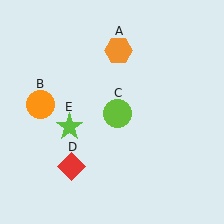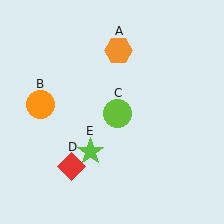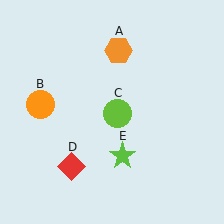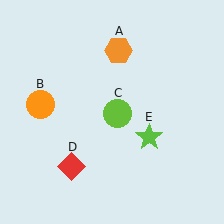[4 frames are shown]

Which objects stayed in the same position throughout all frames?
Orange hexagon (object A) and orange circle (object B) and lime circle (object C) and red diamond (object D) remained stationary.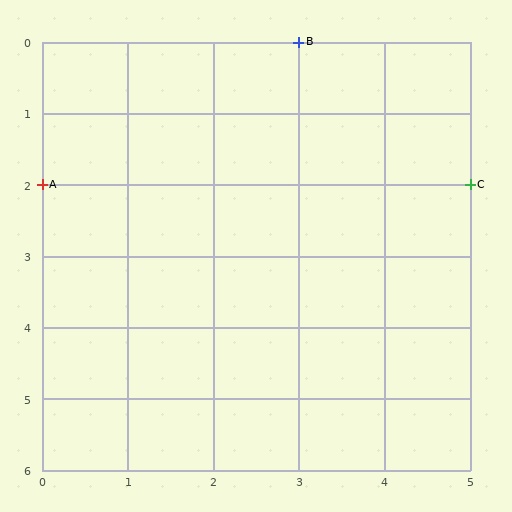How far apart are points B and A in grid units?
Points B and A are 3 columns and 2 rows apart (about 3.6 grid units diagonally).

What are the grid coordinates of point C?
Point C is at grid coordinates (5, 2).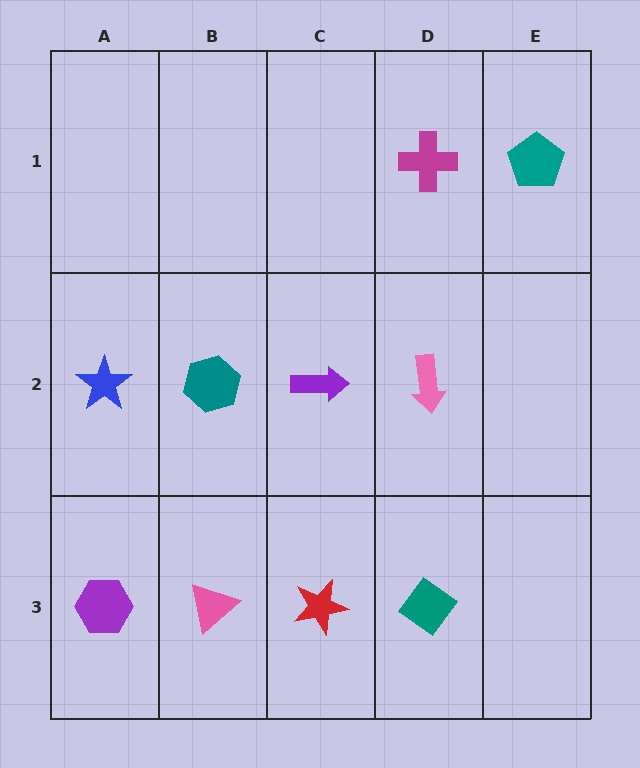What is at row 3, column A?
A purple hexagon.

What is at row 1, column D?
A magenta cross.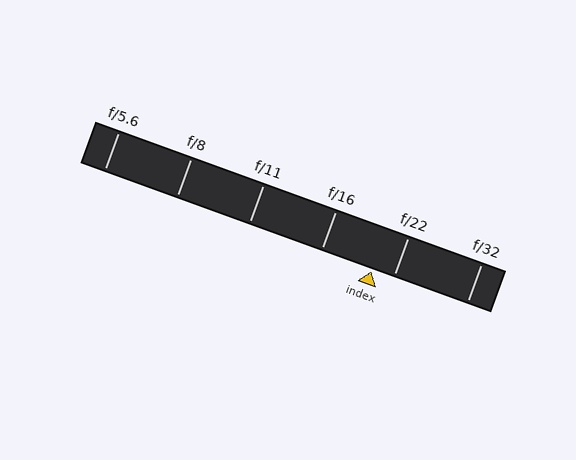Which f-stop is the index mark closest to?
The index mark is closest to f/22.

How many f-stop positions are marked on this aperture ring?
There are 6 f-stop positions marked.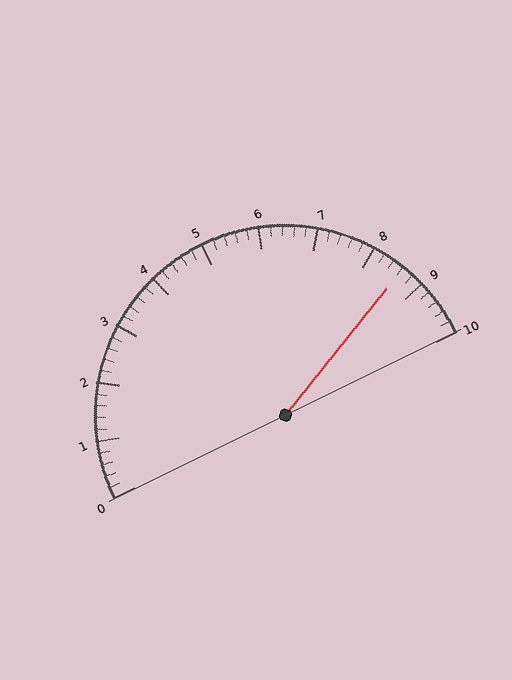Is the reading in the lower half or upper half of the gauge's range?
The reading is in the upper half of the range (0 to 10).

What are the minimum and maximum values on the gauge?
The gauge ranges from 0 to 10.